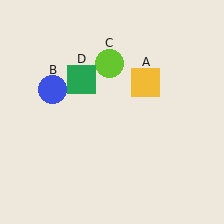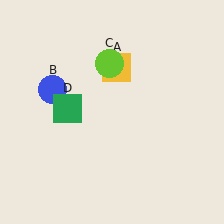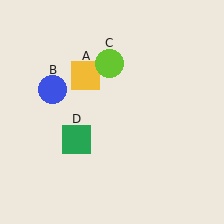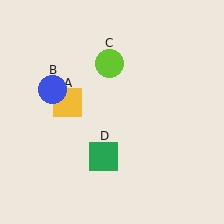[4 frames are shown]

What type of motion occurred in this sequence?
The yellow square (object A), green square (object D) rotated counterclockwise around the center of the scene.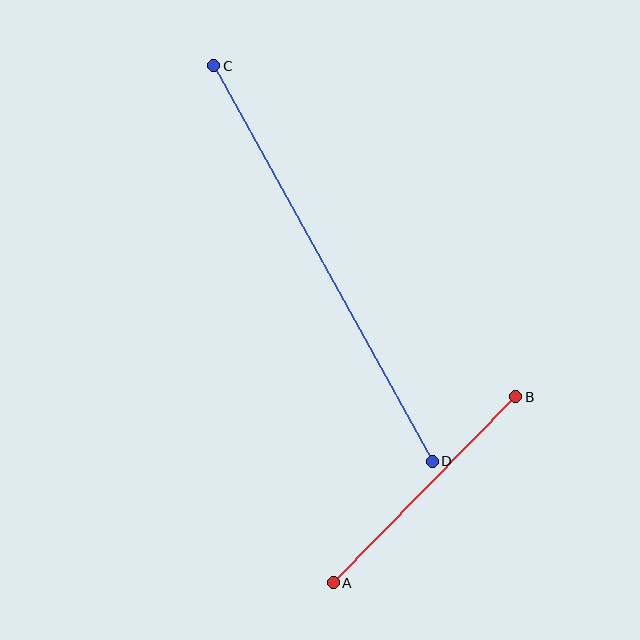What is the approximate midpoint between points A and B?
The midpoint is at approximately (425, 490) pixels.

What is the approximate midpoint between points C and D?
The midpoint is at approximately (323, 263) pixels.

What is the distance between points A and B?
The distance is approximately 260 pixels.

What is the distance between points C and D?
The distance is approximately 452 pixels.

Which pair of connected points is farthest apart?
Points C and D are farthest apart.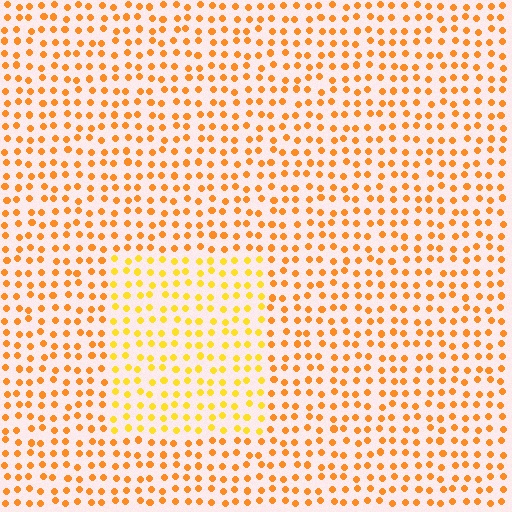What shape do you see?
I see a rectangle.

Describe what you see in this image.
The image is filled with small orange elements in a uniform arrangement. A rectangle-shaped region is visible where the elements are tinted to a slightly different hue, forming a subtle color boundary.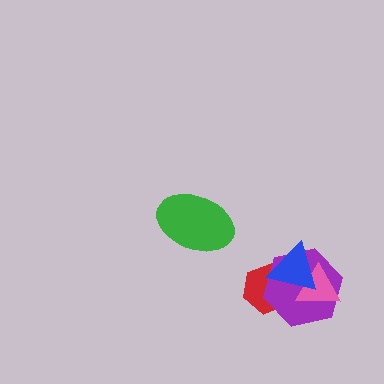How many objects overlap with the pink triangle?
2 objects overlap with the pink triangle.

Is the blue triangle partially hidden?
No, no other shape covers it.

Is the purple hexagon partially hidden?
Yes, it is partially covered by another shape.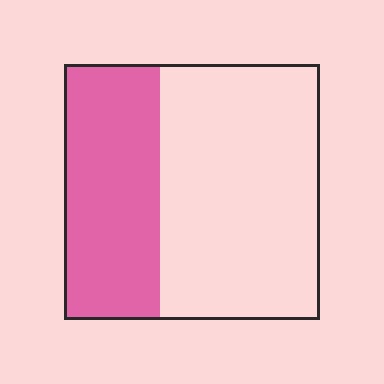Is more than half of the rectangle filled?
No.